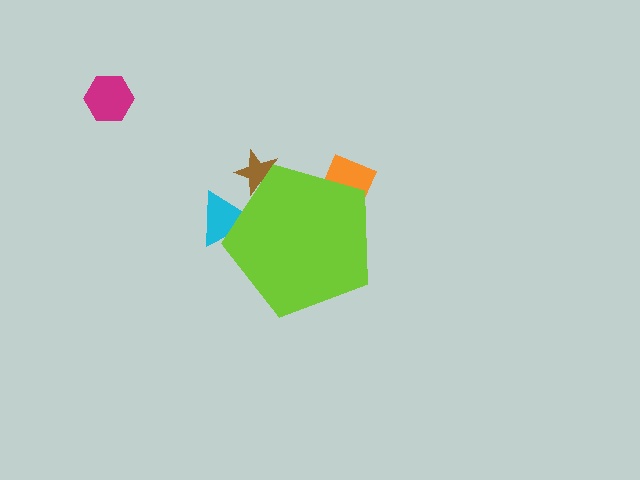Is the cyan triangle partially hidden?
Yes, the cyan triangle is partially hidden behind the lime pentagon.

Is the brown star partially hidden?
Yes, the brown star is partially hidden behind the lime pentagon.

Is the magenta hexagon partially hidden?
No, the magenta hexagon is fully visible.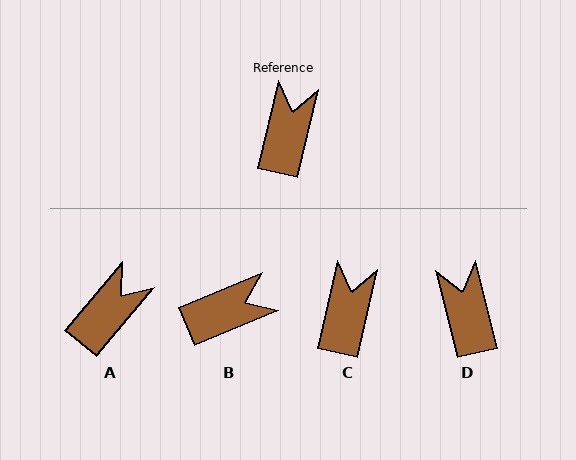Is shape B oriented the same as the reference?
No, it is off by about 54 degrees.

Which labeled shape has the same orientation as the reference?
C.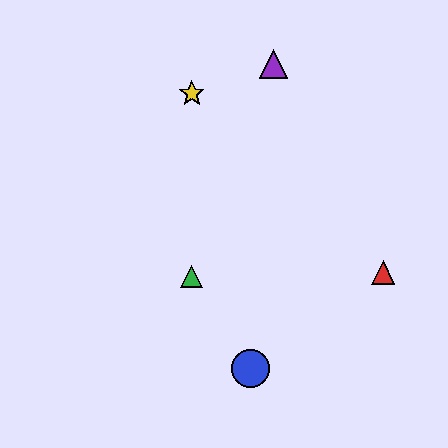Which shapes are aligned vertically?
The green triangle, the yellow star are aligned vertically.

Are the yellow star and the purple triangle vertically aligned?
No, the yellow star is at x≈192 and the purple triangle is at x≈274.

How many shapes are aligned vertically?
2 shapes (the green triangle, the yellow star) are aligned vertically.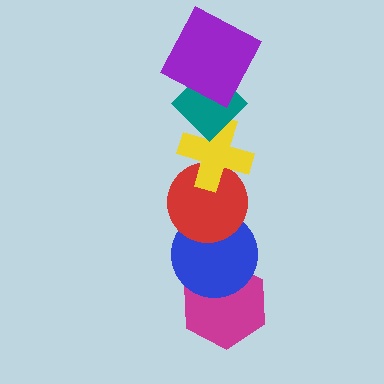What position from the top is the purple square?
The purple square is 1st from the top.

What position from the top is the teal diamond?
The teal diamond is 2nd from the top.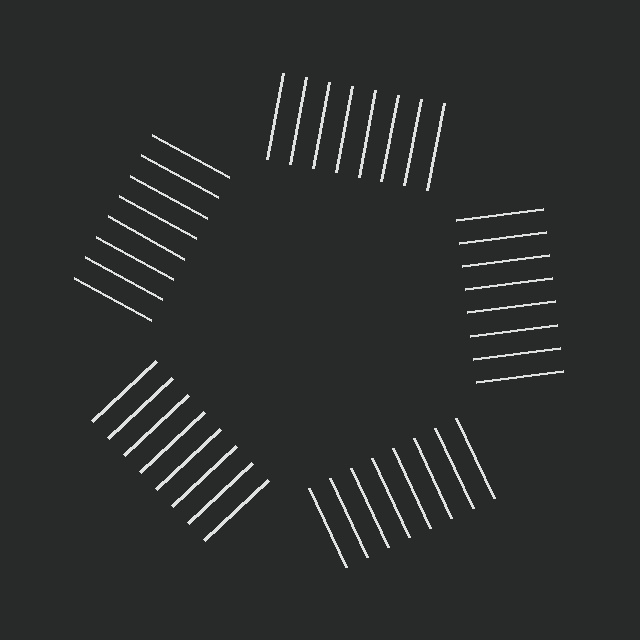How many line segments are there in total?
40 — 8 along each of the 5 edges.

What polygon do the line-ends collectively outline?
An illusory pentagon — the line segments terminate on its edges but no continuous stroke is drawn.